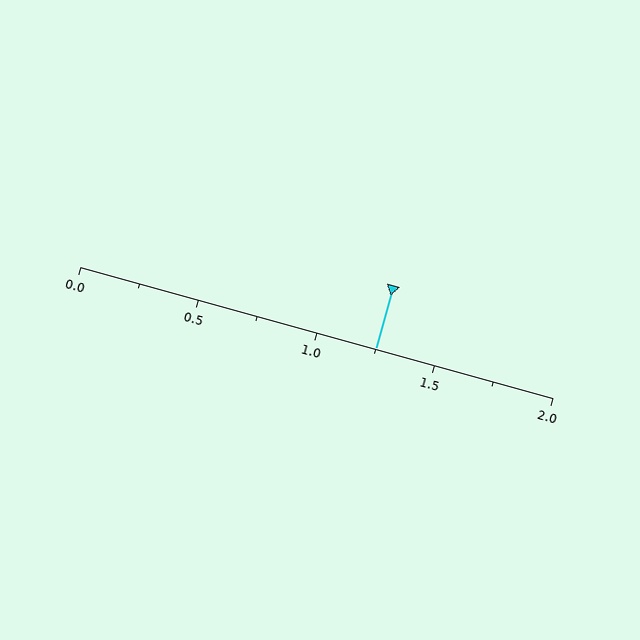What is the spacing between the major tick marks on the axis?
The major ticks are spaced 0.5 apart.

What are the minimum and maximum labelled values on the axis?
The axis runs from 0.0 to 2.0.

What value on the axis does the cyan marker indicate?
The marker indicates approximately 1.25.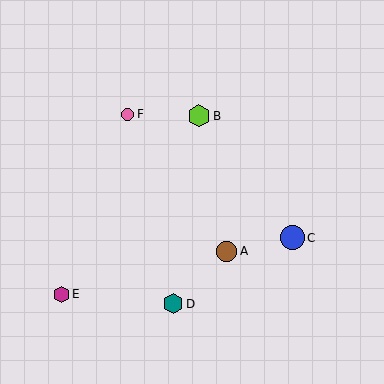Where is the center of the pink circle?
The center of the pink circle is at (127, 114).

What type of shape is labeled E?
Shape E is a magenta hexagon.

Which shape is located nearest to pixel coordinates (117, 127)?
The pink circle (labeled F) at (127, 114) is nearest to that location.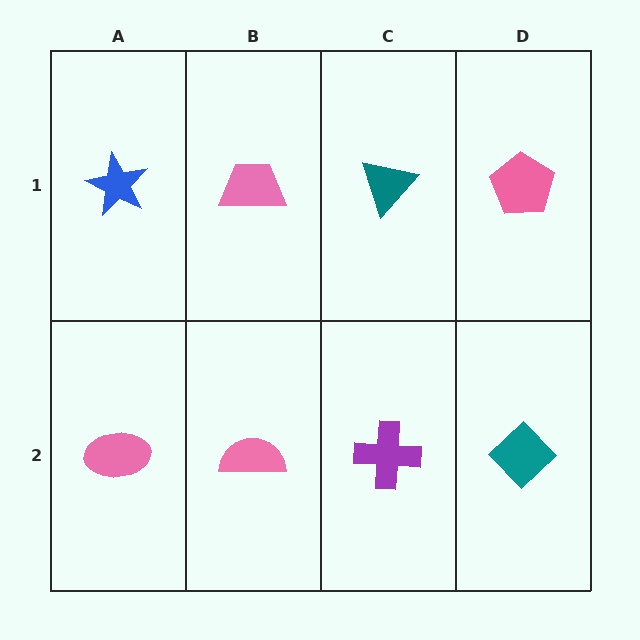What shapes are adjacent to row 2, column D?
A pink pentagon (row 1, column D), a purple cross (row 2, column C).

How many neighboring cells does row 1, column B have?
3.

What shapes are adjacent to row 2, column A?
A blue star (row 1, column A), a pink semicircle (row 2, column B).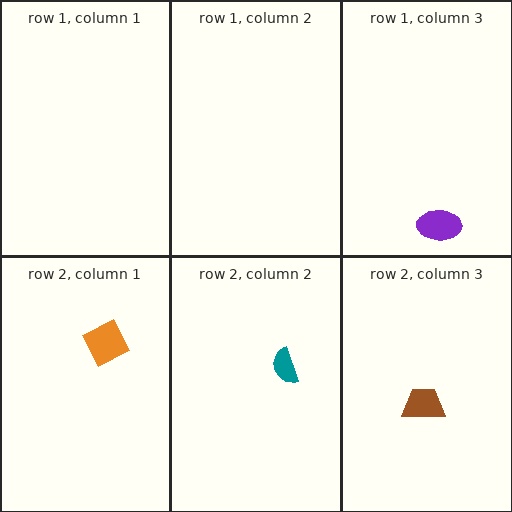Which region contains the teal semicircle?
The row 2, column 2 region.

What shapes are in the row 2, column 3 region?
The brown trapezoid.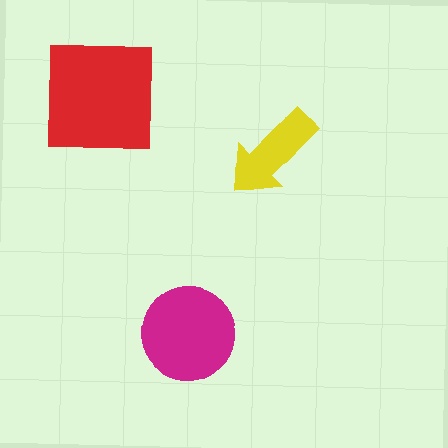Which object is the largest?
The red square.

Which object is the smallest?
The yellow arrow.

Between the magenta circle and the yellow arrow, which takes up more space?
The magenta circle.